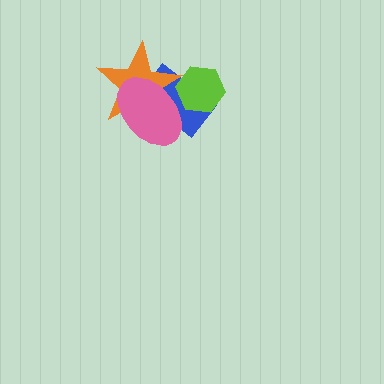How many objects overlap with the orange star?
3 objects overlap with the orange star.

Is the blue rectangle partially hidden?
Yes, it is partially covered by another shape.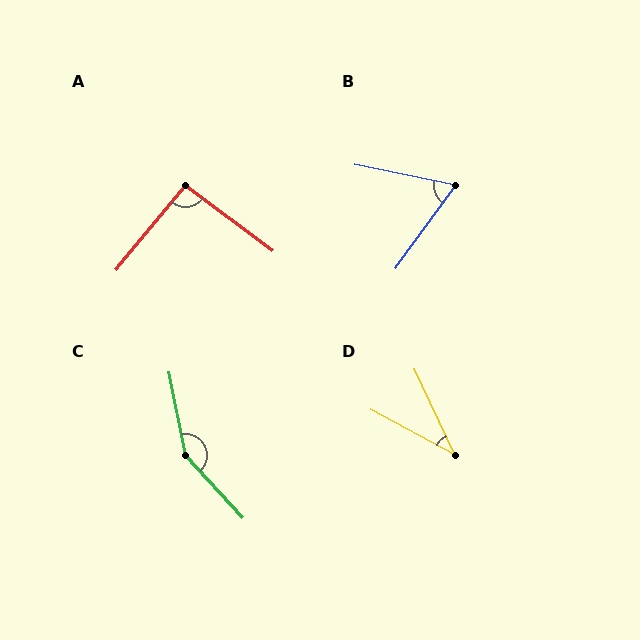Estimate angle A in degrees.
Approximately 93 degrees.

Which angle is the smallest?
D, at approximately 36 degrees.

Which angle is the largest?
C, at approximately 149 degrees.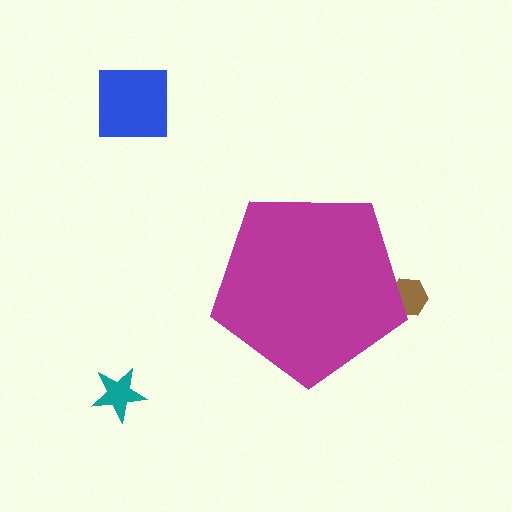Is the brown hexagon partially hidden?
Yes, the brown hexagon is partially hidden behind the magenta pentagon.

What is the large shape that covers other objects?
A magenta pentagon.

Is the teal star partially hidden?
No, the teal star is fully visible.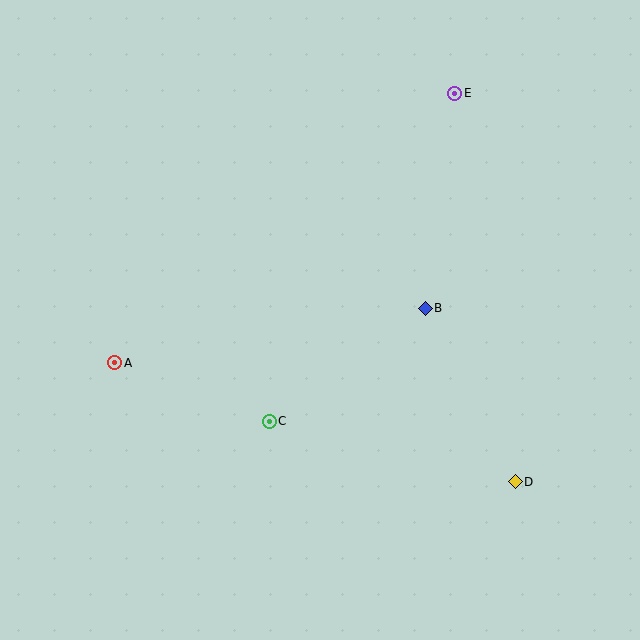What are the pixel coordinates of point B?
Point B is at (425, 308).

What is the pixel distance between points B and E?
The distance between B and E is 217 pixels.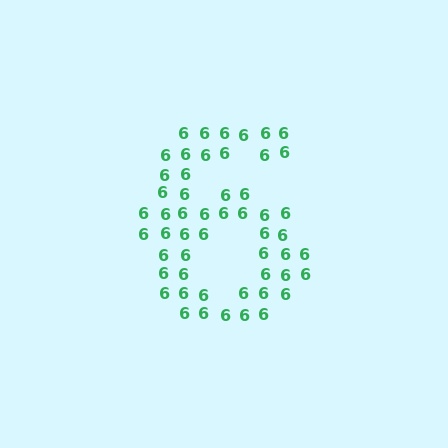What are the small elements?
The small elements are digit 6's.